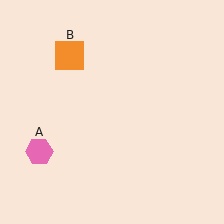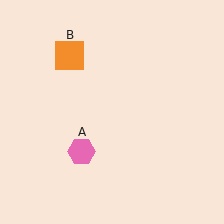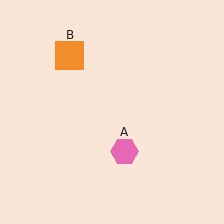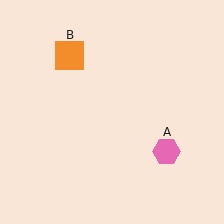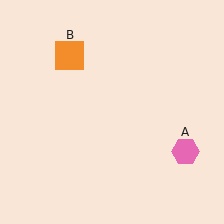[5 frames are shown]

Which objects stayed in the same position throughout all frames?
Orange square (object B) remained stationary.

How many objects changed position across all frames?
1 object changed position: pink hexagon (object A).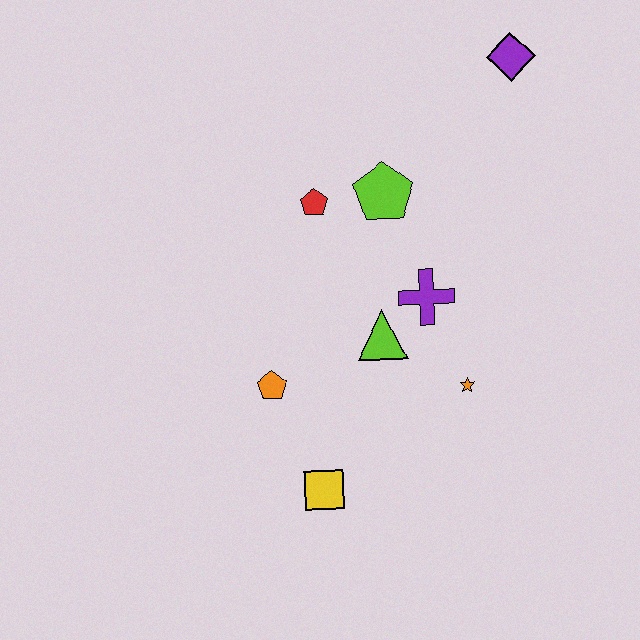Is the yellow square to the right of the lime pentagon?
No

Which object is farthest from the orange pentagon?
The purple diamond is farthest from the orange pentagon.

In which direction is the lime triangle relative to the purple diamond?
The lime triangle is below the purple diamond.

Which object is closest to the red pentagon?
The lime pentagon is closest to the red pentagon.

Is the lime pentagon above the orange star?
Yes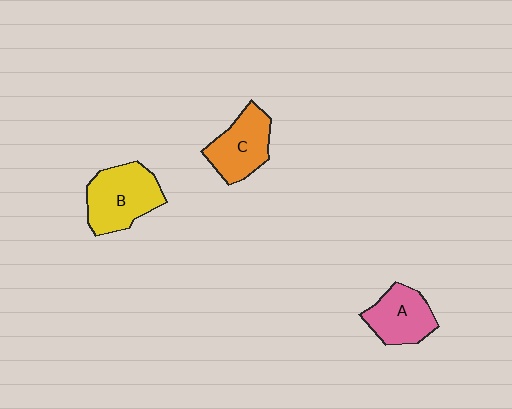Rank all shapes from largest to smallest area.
From largest to smallest: B (yellow), C (orange), A (pink).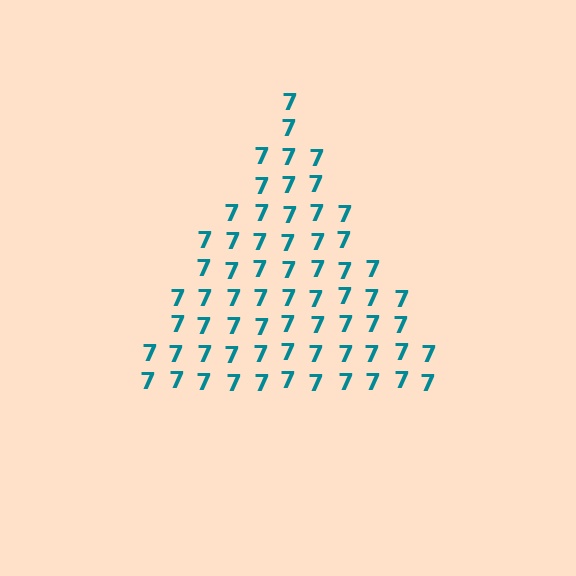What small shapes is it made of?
It is made of small digit 7's.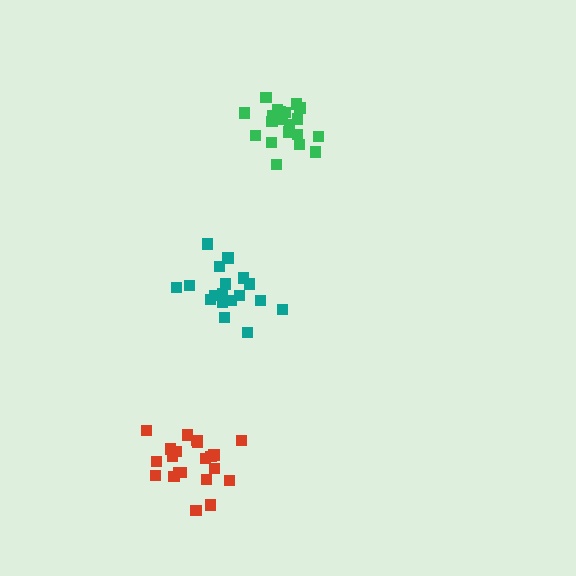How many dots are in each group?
Group 1: 21 dots, Group 2: 21 dots, Group 3: 18 dots (60 total).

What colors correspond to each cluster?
The clusters are colored: red, green, teal.